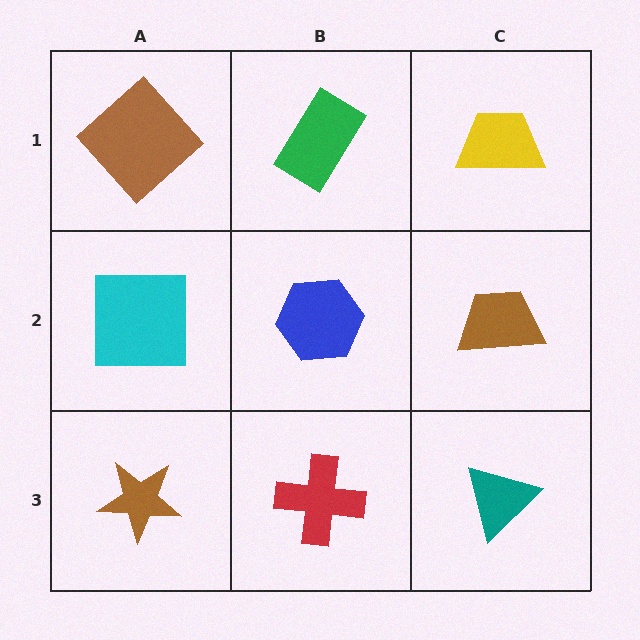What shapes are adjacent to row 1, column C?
A brown trapezoid (row 2, column C), a green rectangle (row 1, column B).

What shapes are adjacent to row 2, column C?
A yellow trapezoid (row 1, column C), a teal triangle (row 3, column C), a blue hexagon (row 2, column B).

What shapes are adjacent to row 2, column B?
A green rectangle (row 1, column B), a red cross (row 3, column B), a cyan square (row 2, column A), a brown trapezoid (row 2, column C).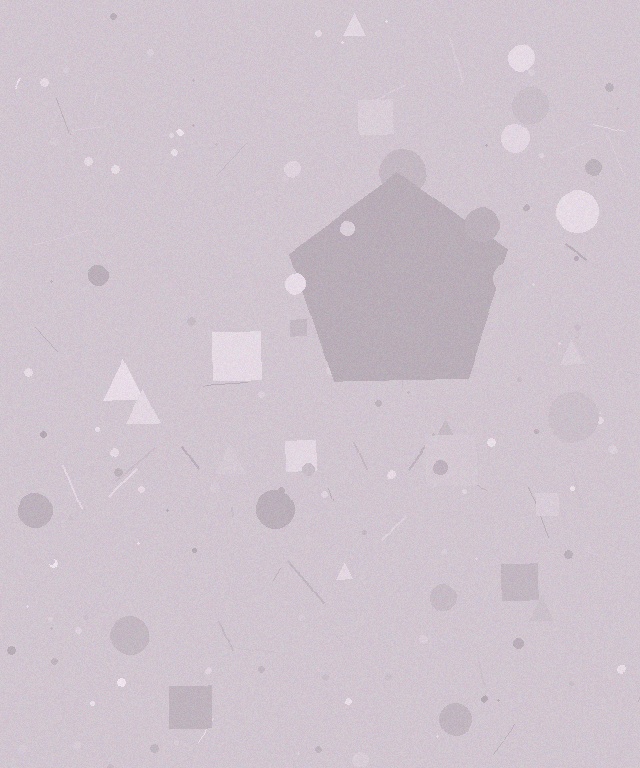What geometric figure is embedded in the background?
A pentagon is embedded in the background.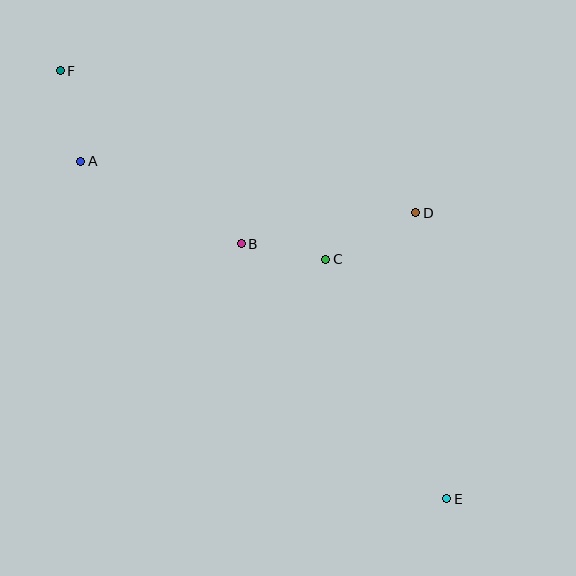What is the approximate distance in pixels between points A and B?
The distance between A and B is approximately 180 pixels.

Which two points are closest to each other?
Points B and C are closest to each other.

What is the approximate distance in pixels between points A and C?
The distance between A and C is approximately 264 pixels.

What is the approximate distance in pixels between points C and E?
The distance between C and E is approximately 268 pixels.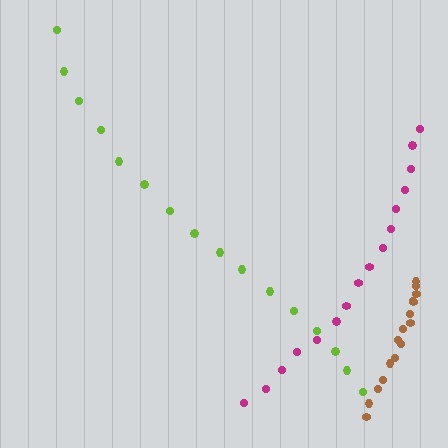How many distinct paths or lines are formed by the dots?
There are 3 distinct paths.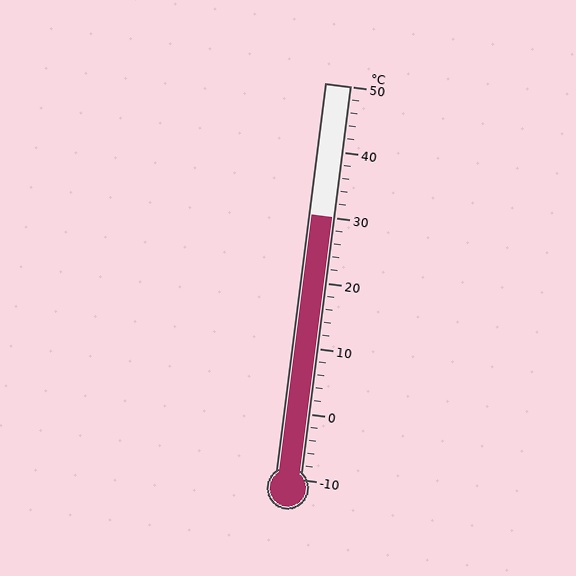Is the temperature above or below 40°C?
The temperature is below 40°C.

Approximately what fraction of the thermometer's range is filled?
The thermometer is filled to approximately 65% of its range.